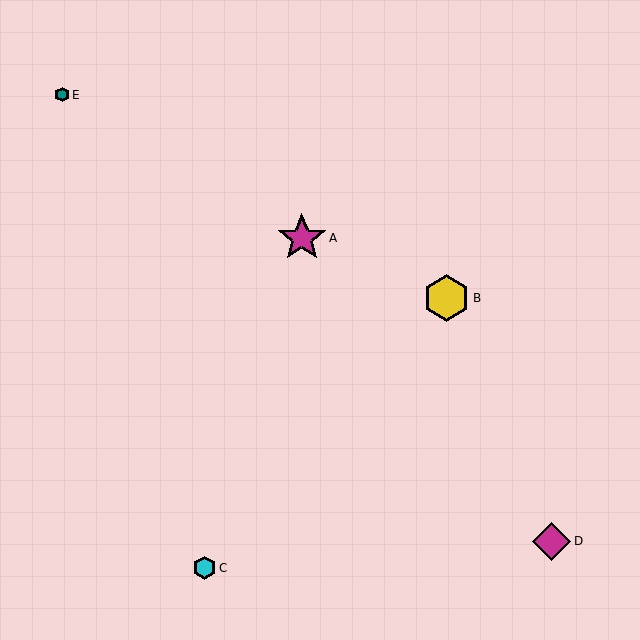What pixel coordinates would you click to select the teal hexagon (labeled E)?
Click at (62, 95) to select the teal hexagon E.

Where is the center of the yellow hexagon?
The center of the yellow hexagon is at (446, 298).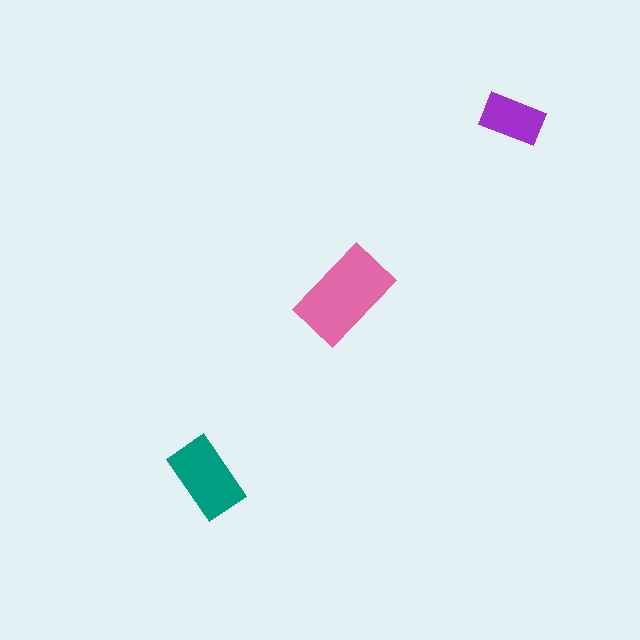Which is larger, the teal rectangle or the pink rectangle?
The pink one.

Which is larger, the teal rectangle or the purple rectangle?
The teal one.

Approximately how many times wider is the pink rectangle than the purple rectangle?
About 1.5 times wider.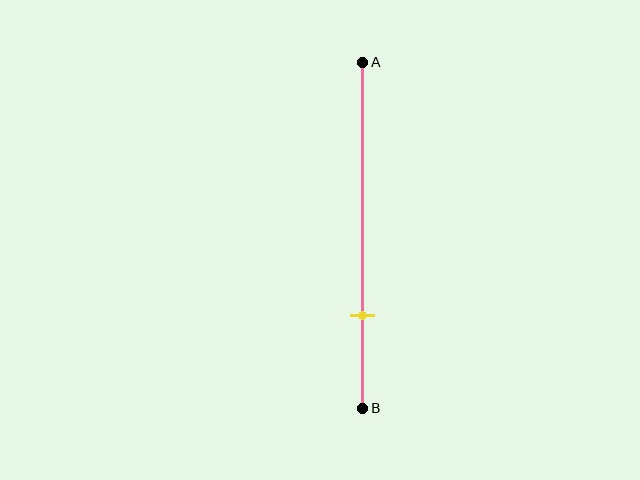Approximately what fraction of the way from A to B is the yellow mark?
The yellow mark is approximately 75% of the way from A to B.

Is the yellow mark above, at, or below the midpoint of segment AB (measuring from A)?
The yellow mark is below the midpoint of segment AB.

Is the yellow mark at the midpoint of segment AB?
No, the mark is at about 75% from A, not at the 50% midpoint.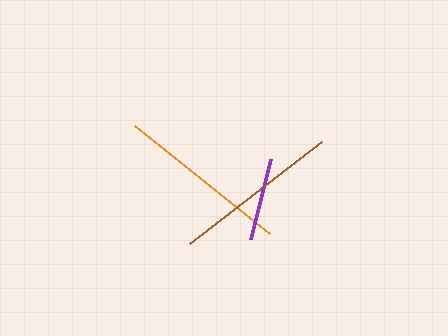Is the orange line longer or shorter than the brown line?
The orange line is longer than the brown line.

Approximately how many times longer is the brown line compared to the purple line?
The brown line is approximately 2.0 times the length of the purple line.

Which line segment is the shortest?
The purple line is the shortest at approximately 83 pixels.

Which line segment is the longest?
The orange line is the longest at approximately 173 pixels.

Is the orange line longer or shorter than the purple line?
The orange line is longer than the purple line.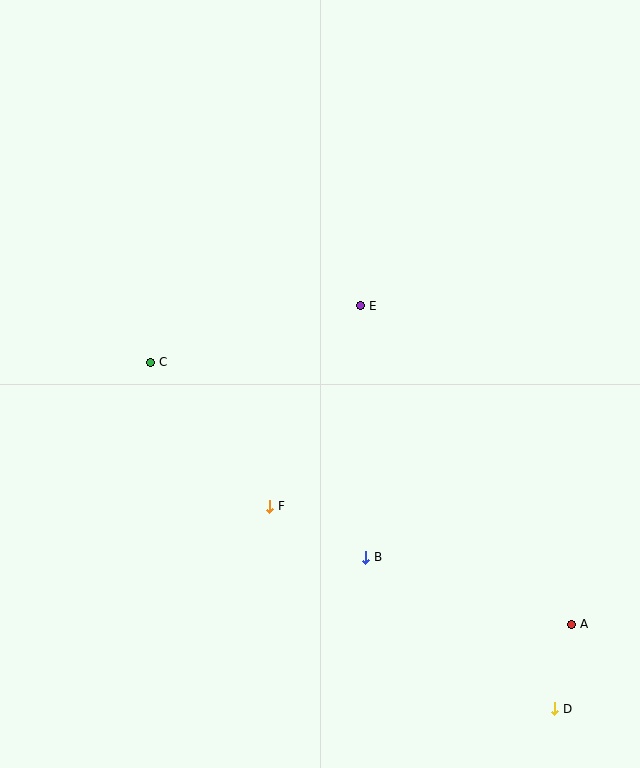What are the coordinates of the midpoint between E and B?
The midpoint between E and B is at (363, 432).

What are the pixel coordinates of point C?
Point C is at (151, 362).